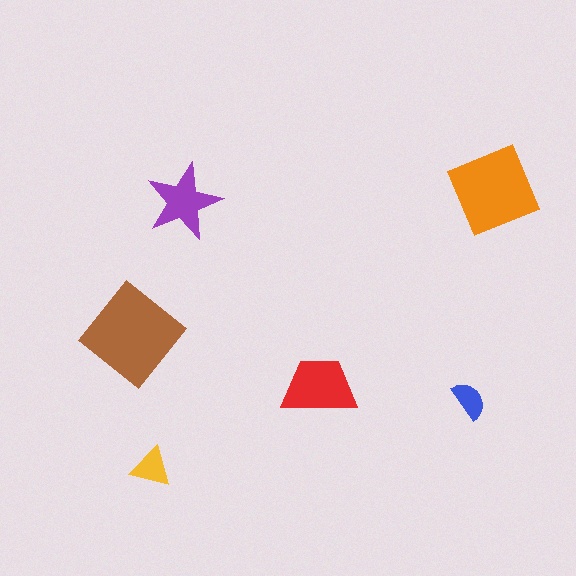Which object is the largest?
The brown diamond.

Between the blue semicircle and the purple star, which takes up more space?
The purple star.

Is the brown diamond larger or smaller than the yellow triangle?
Larger.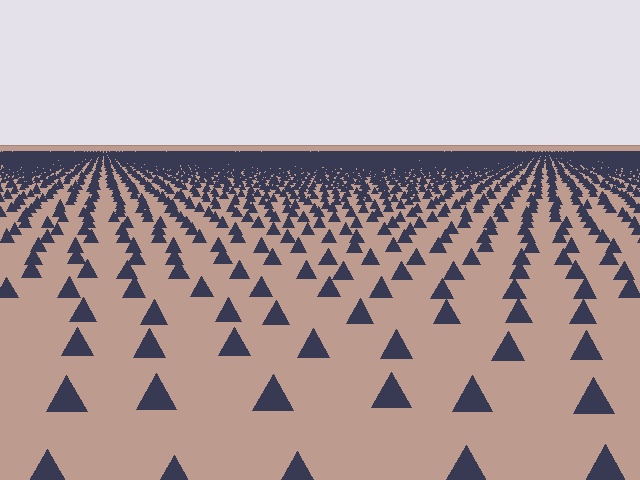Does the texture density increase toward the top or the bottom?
Density increases toward the top.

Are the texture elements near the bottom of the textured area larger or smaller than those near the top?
Larger. Near the bottom, elements are closer to the viewer and appear at a bigger on-screen size.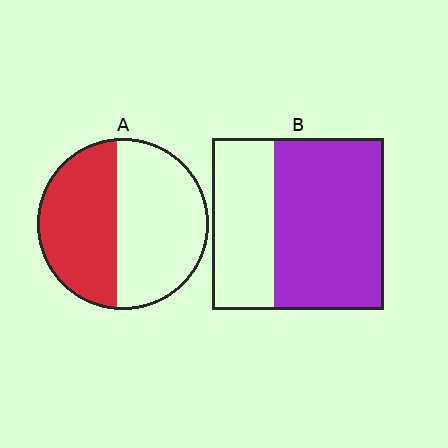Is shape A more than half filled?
No.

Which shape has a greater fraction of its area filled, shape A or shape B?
Shape B.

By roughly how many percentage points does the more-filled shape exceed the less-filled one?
By roughly 20 percentage points (B over A).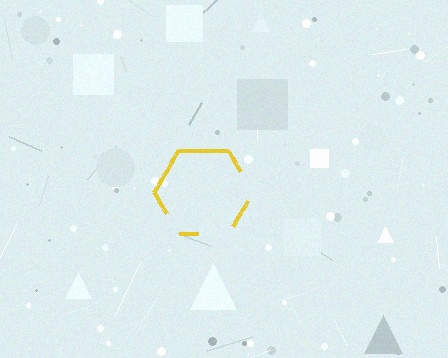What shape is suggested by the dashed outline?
The dashed outline suggests a hexagon.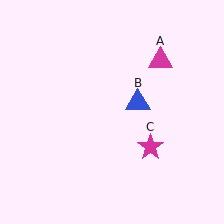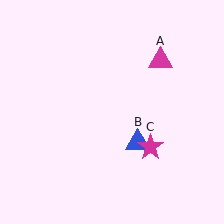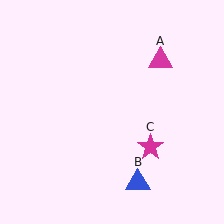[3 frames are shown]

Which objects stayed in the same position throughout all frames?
Magenta triangle (object A) and magenta star (object C) remained stationary.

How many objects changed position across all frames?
1 object changed position: blue triangle (object B).